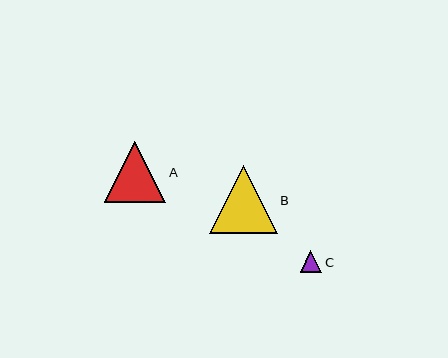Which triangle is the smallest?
Triangle C is the smallest with a size of approximately 21 pixels.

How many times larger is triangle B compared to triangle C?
Triangle B is approximately 3.1 times the size of triangle C.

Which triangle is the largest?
Triangle B is the largest with a size of approximately 68 pixels.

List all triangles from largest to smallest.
From largest to smallest: B, A, C.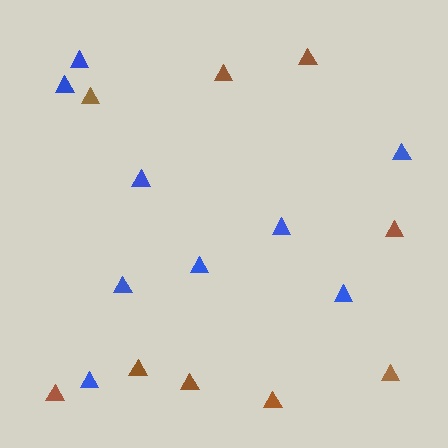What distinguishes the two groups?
There are 2 groups: one group of brown triangles (9) and one group of blue triangles (9).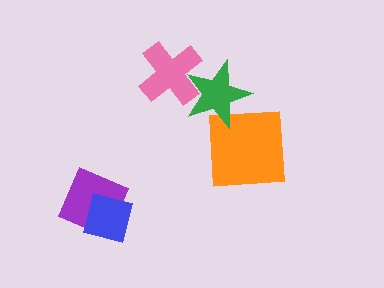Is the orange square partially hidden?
Yes, it is partially covered by another shape.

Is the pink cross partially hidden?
Yes, it is partially covered by another shape.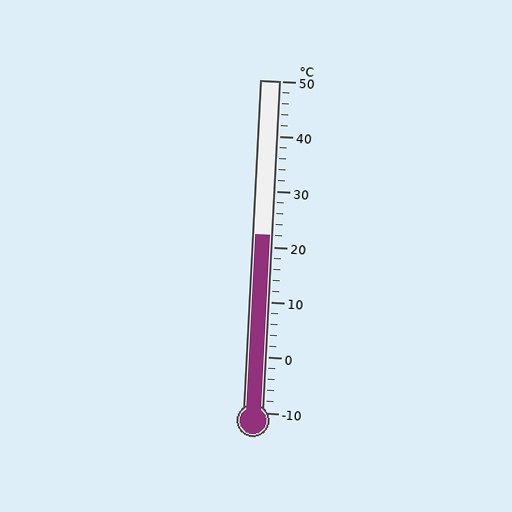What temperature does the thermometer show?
The thermometer shows approximately 22°C.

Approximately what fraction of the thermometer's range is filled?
The thermometer is filled to approximately 55% of its range.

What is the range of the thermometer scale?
The thermometer scale ranges from -10°C to 50°C.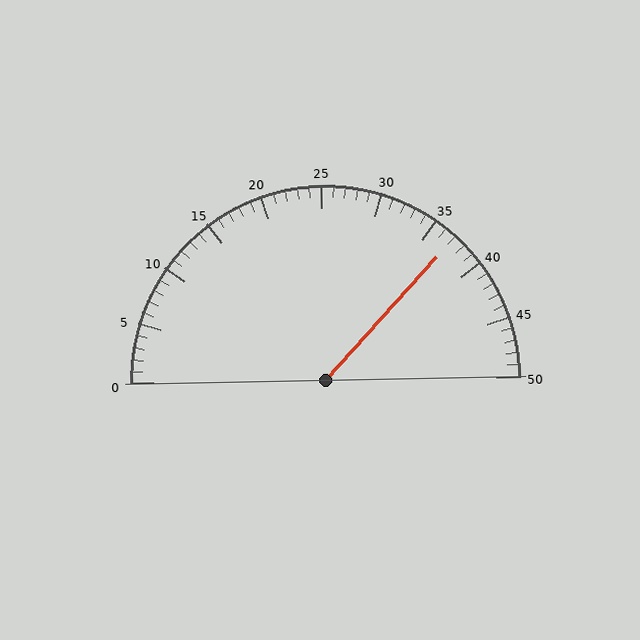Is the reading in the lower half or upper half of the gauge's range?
The reading is in the upper half of the range (0 to 50).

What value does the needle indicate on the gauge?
The needle indicates approximately 37.